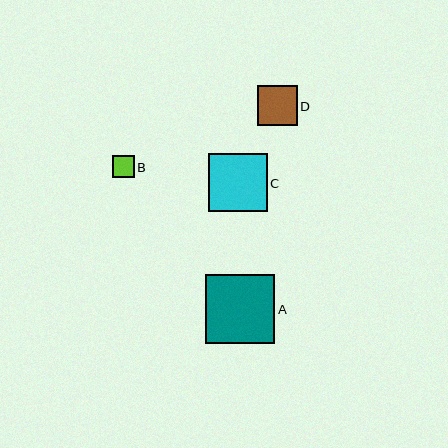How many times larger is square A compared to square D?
Square A is approximately 1.7 times the size of square D.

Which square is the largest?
Square A is the largest with a size of approximately 69 pixels.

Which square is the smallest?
Square B is the smallest with a size of approximately 22 pixels.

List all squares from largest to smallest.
From largest to smallest: A, C, D, B.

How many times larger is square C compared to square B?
Square C is approximately 2.7 times the size of square B.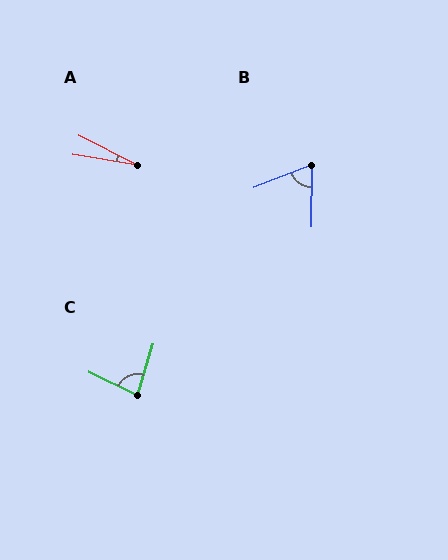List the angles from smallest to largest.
A (17°), B (68°), C (81°).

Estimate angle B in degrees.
Approximately 68 degrees.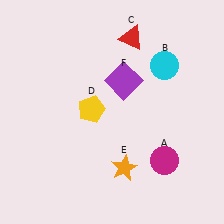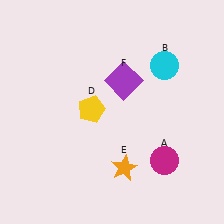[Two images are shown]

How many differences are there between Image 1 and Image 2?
There is 1 difference between the two images.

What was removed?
The red triangle (C) was removed in Image 2.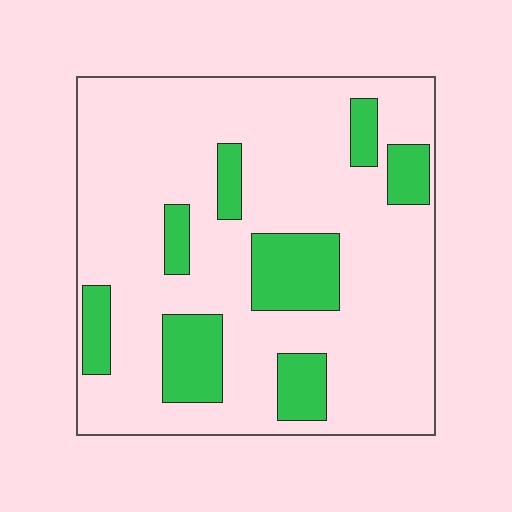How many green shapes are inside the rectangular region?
8.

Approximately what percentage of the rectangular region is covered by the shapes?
Approximately 20%.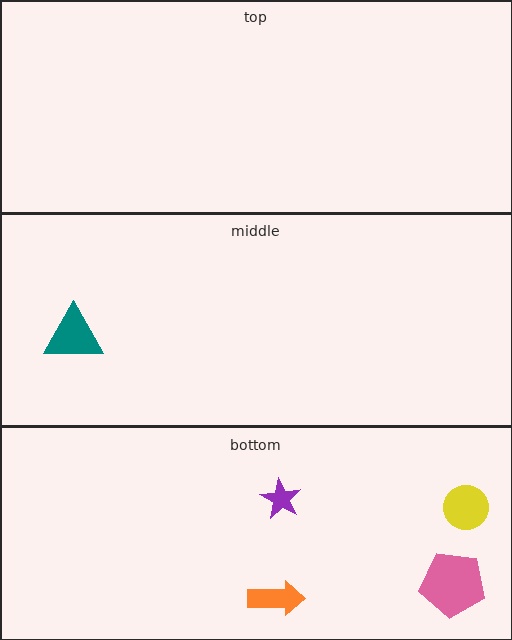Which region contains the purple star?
The bottom region.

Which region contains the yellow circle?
The bottom region.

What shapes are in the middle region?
The teal triangle.